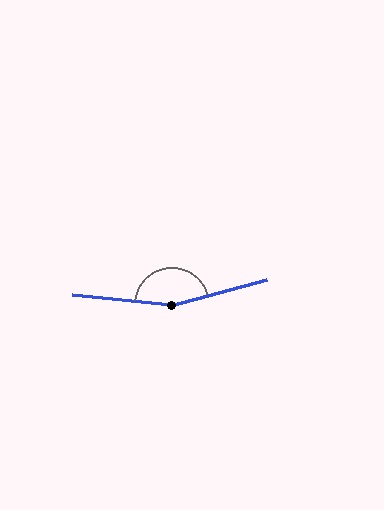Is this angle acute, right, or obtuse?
It is obtuse.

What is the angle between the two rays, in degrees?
Approximately 159 degrees.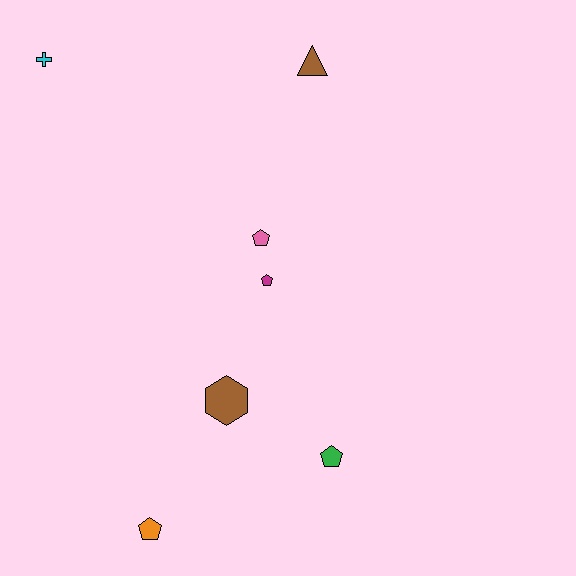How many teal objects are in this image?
There are no teal objects.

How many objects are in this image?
There are 7 objects.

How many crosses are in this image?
There is 1 cross.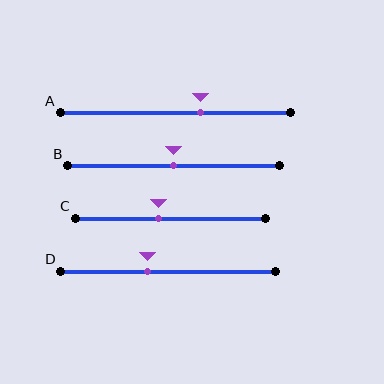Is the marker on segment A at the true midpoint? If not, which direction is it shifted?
No, the marker on segment A is shifted to the right by about 11% of the segment length.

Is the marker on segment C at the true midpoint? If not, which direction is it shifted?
No, the marker on segment C is shifted to the left by about 7% of the segment length.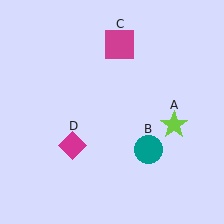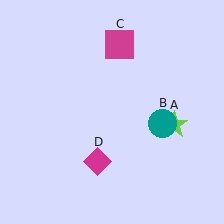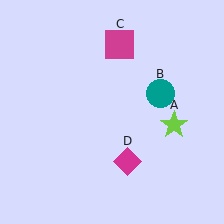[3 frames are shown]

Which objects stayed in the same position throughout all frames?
Lime star (object A) and magenta square (object C) remained stationary.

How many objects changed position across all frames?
2 objects changed position: teal circle (object B), magenta diamond (object D).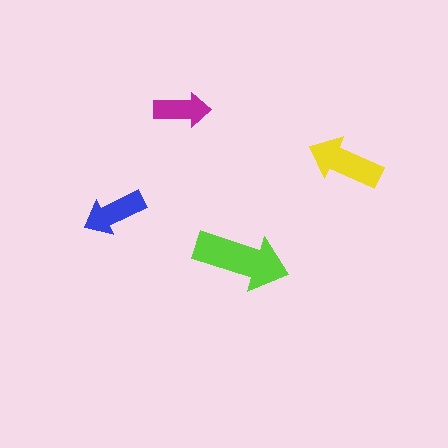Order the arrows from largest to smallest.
the lime one, the yellow one, the blue one, the magenta one.